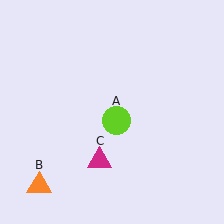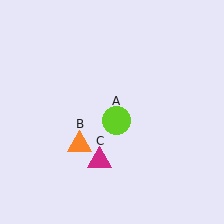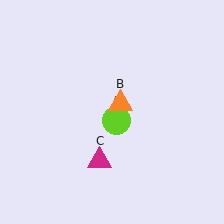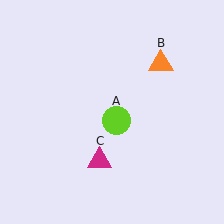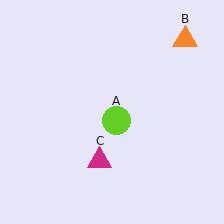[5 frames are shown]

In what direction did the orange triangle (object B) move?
The orange triangle (object B) moved up and to the right.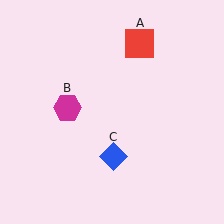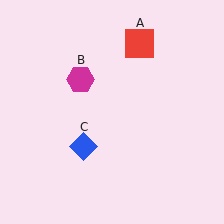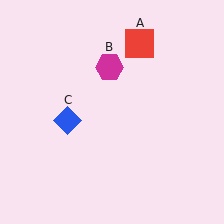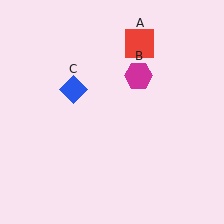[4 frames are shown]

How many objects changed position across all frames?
2 objects changed position: magenta hexagon (object B), blue diamond (object C).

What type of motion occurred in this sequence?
The magenta hexagon (object B), blue diamond (object C) rotated clockwise around the center of the scene.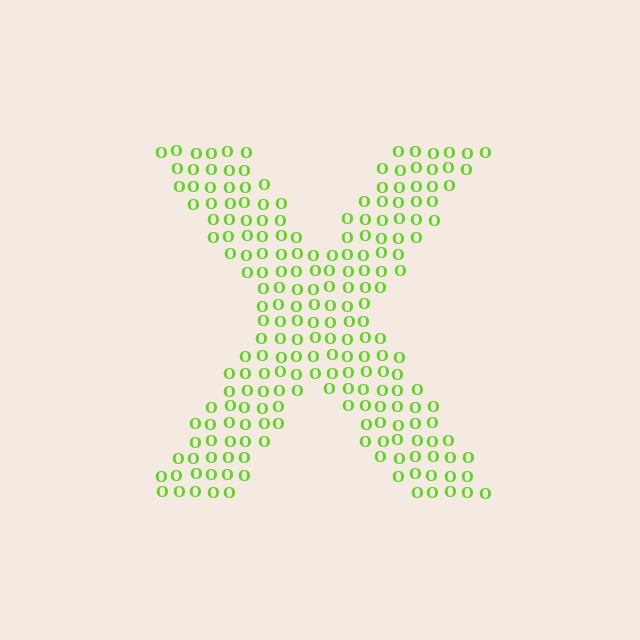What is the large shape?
The large shape is the letter X.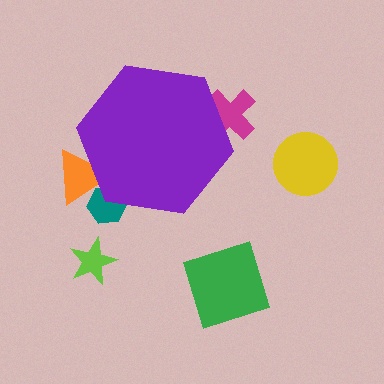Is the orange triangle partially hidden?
Yes, the orange triangle is partially hidden behind the purple hexagon.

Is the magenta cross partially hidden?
Yes, the magenta cross is partially hidden behind the purple hexagon.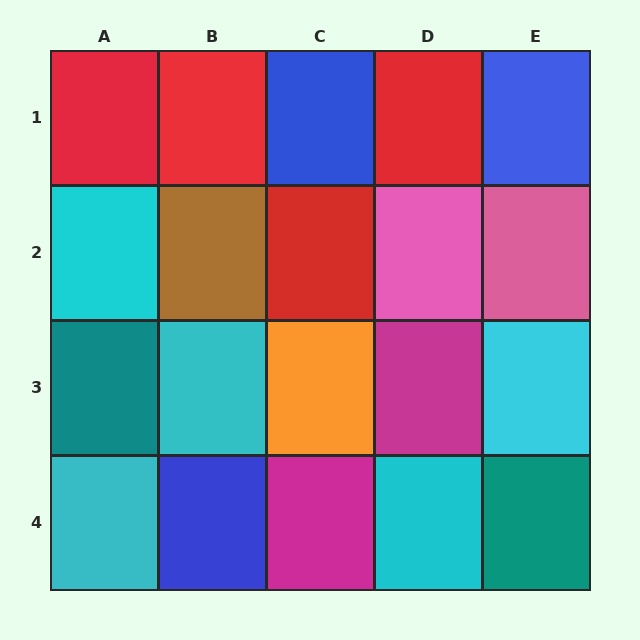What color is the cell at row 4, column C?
Magenta.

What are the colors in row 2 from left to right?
Cyan, brown, red, pink, pink.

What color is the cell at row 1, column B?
Red.